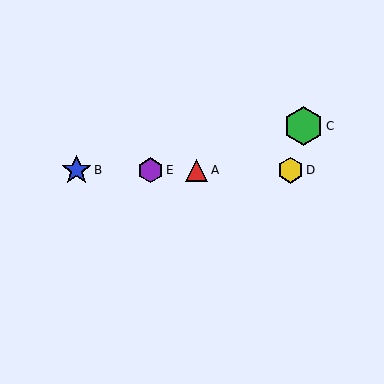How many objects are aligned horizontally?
4 objects (A, B, D, E) are aligned horizontally.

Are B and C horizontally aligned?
No, B is at y≈170 and C is at y≈126.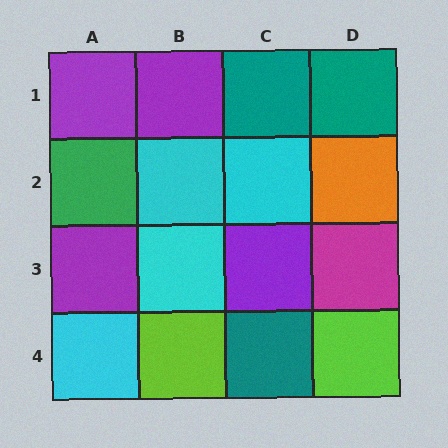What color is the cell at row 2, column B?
Cyan.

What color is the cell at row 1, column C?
Teal.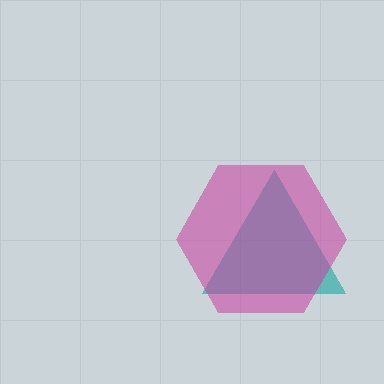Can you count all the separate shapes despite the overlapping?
Yes, there are 2 separate shapes.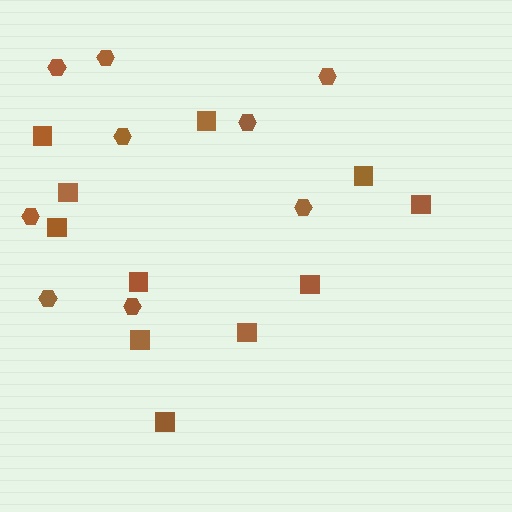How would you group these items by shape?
There are 2 groups: one group of squares (11) and one group of hexagons (9).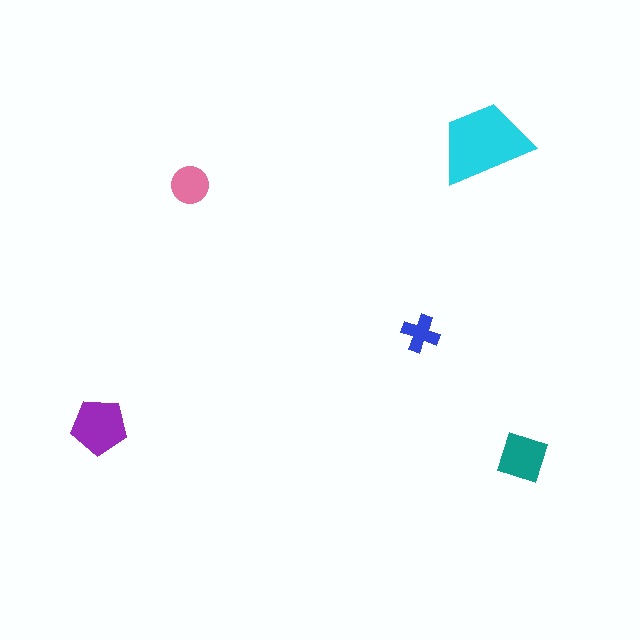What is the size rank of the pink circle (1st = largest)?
4th.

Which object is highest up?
The cyan trapezoid is topmost.